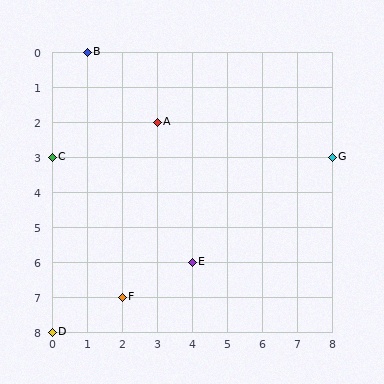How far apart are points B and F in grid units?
Points B and F are 1 column and 7 rows apart (about 7.1 grid units diagonally).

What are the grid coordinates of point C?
Point C is at grid coordinates (0, 3).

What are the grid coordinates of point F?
Point F is at grid coordinates (2, 7).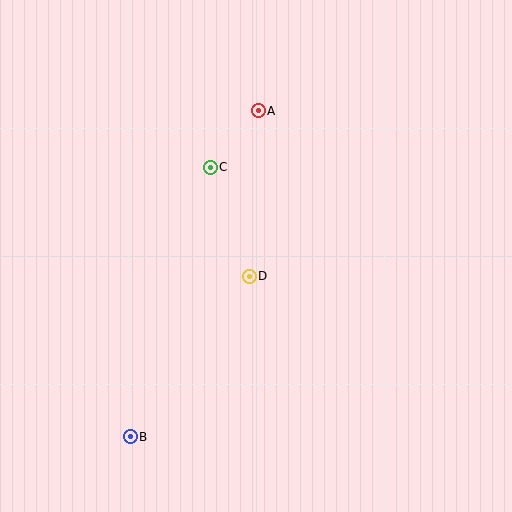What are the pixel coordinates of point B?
Point B is at (130, 437).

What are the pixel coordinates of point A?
Point A is at (258, 111).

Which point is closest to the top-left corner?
Point C is closest to the top-left corner.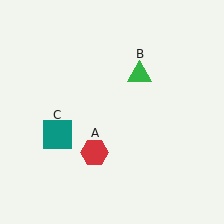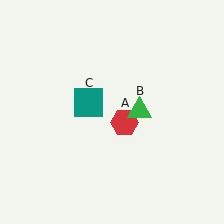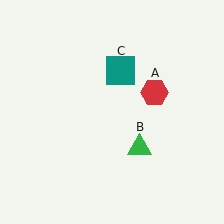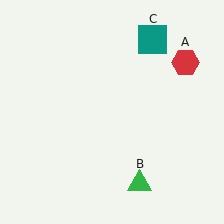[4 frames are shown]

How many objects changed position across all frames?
3 objects changed position: red hexagon (object A), green triangle (object B), teal square (object C).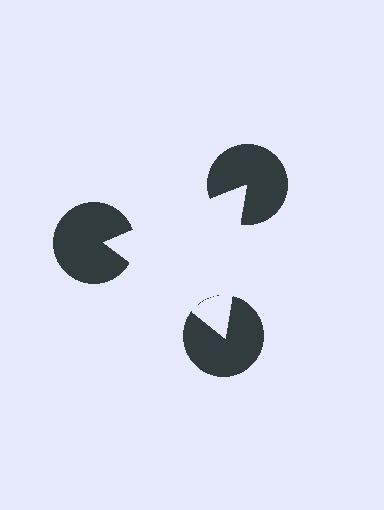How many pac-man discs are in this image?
There are 3 — one at each vertex of the illusory triangle.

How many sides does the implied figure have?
3 sides.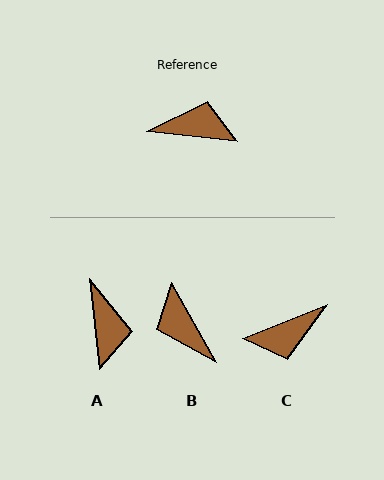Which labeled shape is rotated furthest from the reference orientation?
C, about 152 degrees away.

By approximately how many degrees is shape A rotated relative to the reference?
Approximately 77 degrees clockwise.